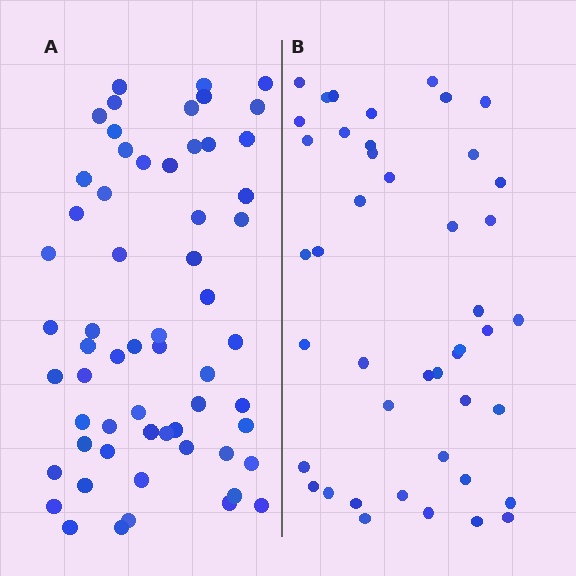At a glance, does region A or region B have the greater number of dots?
Region A (the left region) has more dots.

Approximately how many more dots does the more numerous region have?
Region A has approximately 15 more dots than region B.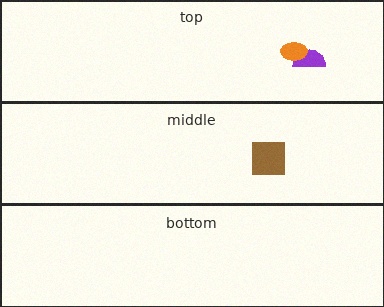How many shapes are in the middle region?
1.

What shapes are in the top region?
The purple semicircle, the orange ellipse.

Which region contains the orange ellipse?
The top region.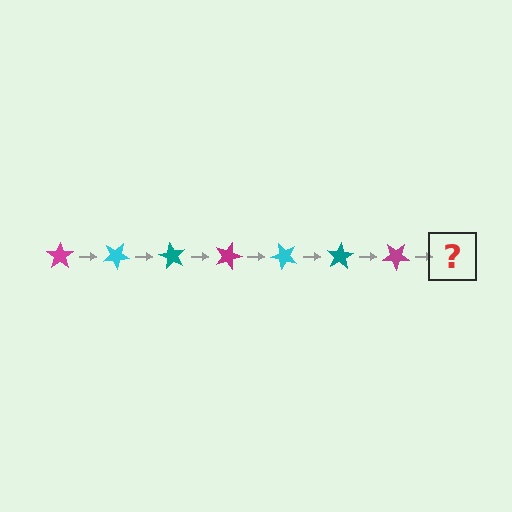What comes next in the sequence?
The next element should be a cyan star, rotated 210 degrees from the start.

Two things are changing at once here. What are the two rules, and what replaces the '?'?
The two rules are that it rotates 30 degrees each step and the color cycles through magenta, cyan, and teal. The '?' should be a cyan star, rotated 210 degrees from the start.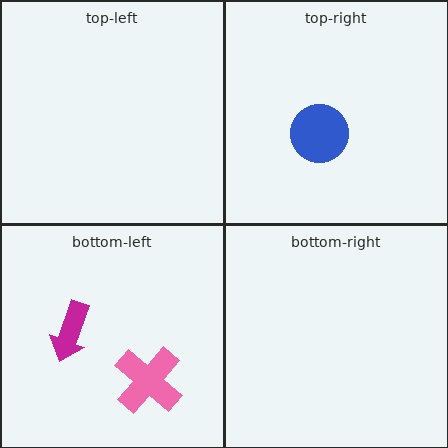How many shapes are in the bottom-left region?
2.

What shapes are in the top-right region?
The blue circle.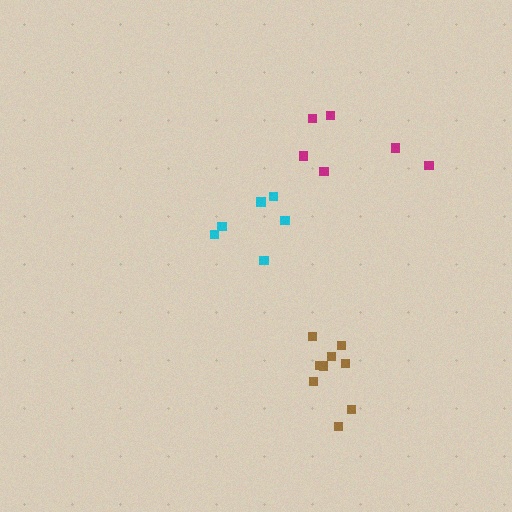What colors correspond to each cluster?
The clusters are colored: brown, cyan, magenta.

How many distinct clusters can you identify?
There are 3 distinct clusters.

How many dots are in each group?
Group 1: 9 dots, Group 2: 6 dots, Group 3: 6 dots (21 total).